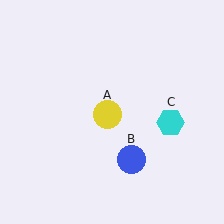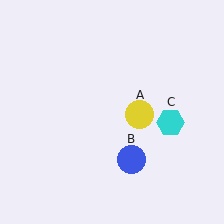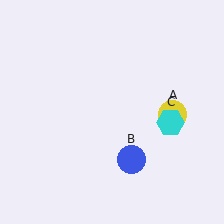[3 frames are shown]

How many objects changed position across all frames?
1 object changed position: yellow circle (object A).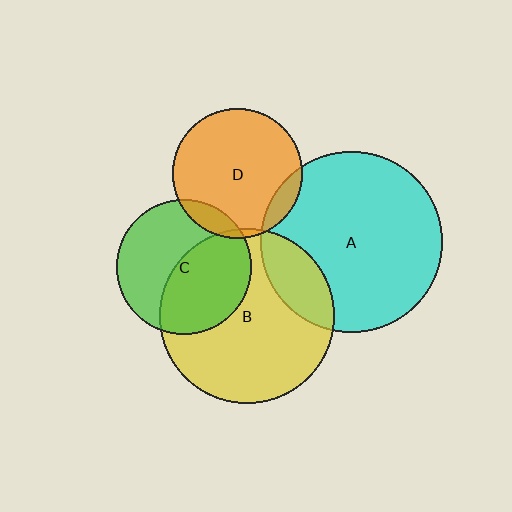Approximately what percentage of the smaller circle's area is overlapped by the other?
Approximately 20%.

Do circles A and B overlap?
Yes.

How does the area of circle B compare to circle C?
Approximately 1.7 times.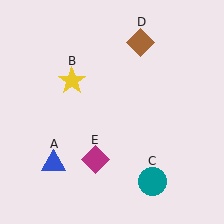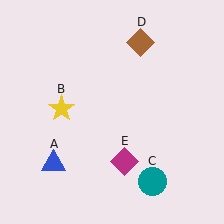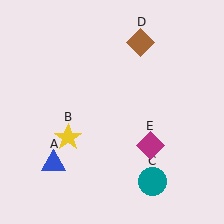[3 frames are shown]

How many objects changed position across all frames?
2 objects changed position: yellow star (object B), magenta diamond (object E).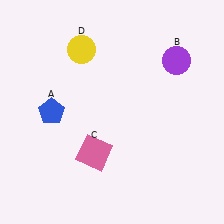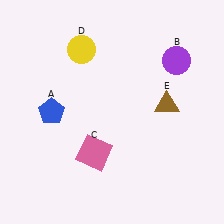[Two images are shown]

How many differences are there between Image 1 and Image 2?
There is 1 difference between the two images.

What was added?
A brown triangle (E) was added in Image 2.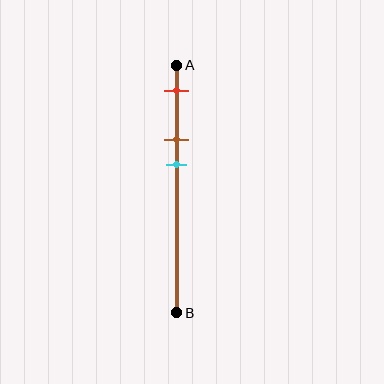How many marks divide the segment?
There are 3 marks dividing the segment.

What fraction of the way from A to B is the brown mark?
The brown mark is approximately 30% (0.3) of the way from A to B.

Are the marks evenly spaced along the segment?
Yes, the marks are approximately evenly spaced.